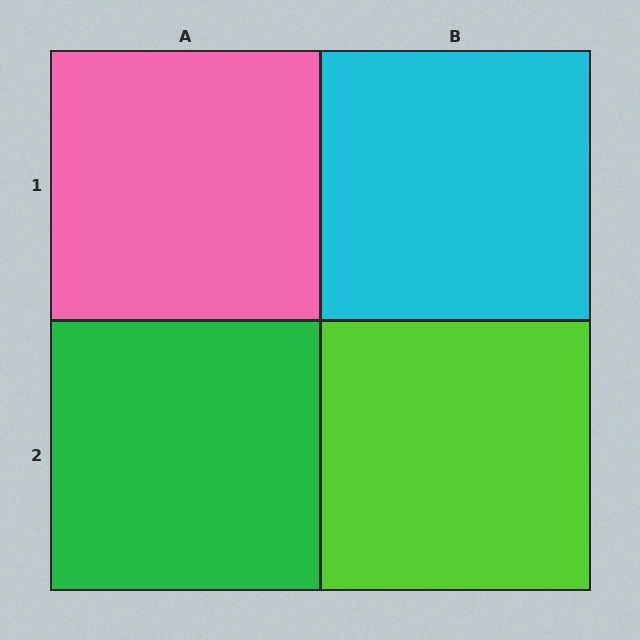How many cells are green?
1 cell is green.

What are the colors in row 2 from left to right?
Green, lime.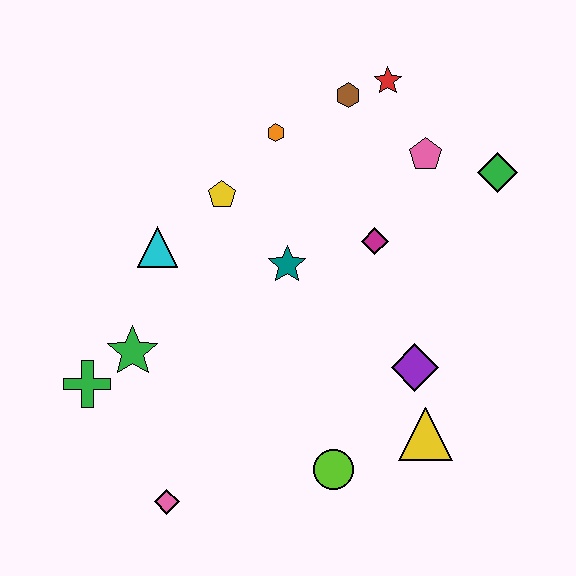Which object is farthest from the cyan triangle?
The green diamond is farthest from the cyan triangle.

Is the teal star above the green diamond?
No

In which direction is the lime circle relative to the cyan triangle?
The lime circle is below the cyan triangle.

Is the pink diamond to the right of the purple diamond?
No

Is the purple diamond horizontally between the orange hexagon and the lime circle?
No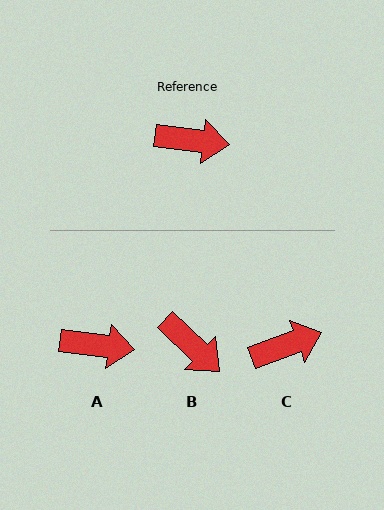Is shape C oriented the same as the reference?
No, it is off by about 27 degrees.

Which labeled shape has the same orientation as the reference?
A.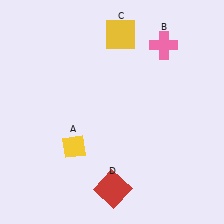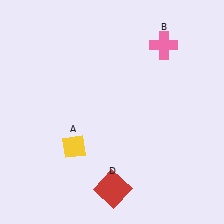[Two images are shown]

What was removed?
The yellow square (C) was removed in Image 2.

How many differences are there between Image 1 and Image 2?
There is 1 difference between the two images.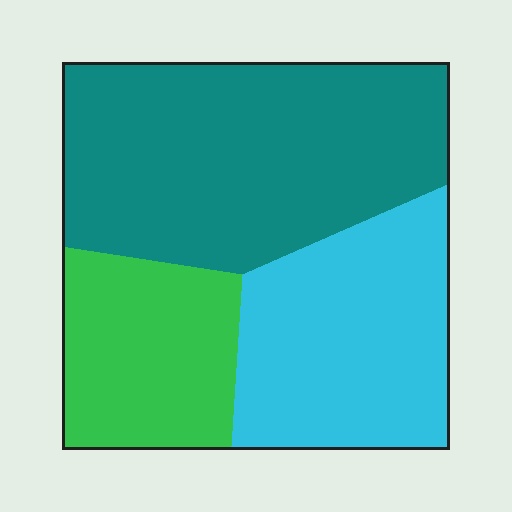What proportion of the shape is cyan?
Cyan takes up about one third (1/3) of the shape.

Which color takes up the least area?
Green, at roughly 20%.